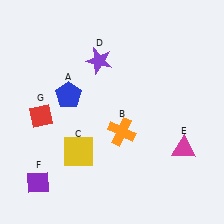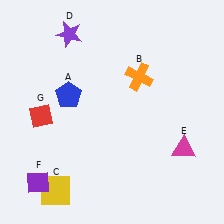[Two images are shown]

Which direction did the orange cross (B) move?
The orange cross (B) moved up.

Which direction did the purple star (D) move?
The purple star (D) moved left.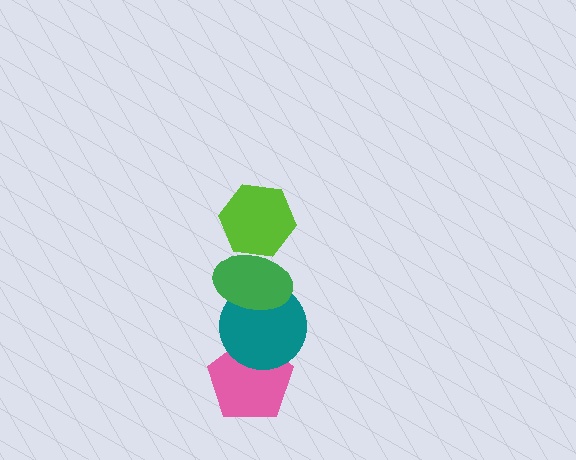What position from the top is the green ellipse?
The green ellipse is 2nd from the top.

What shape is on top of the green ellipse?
The lime hexagon is on top of the green ellipse.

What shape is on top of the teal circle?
The green ellipse is on top of the teal circle.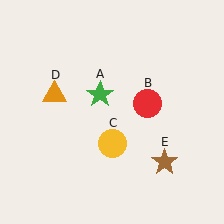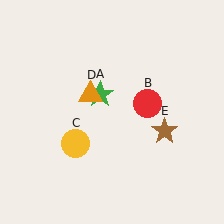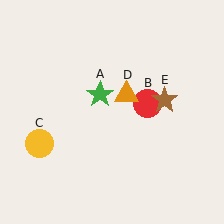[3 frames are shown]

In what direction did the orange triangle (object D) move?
The orange triangle (object D) moved right.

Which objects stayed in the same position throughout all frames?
Green star (object A) and red circle (object B) remained stationary.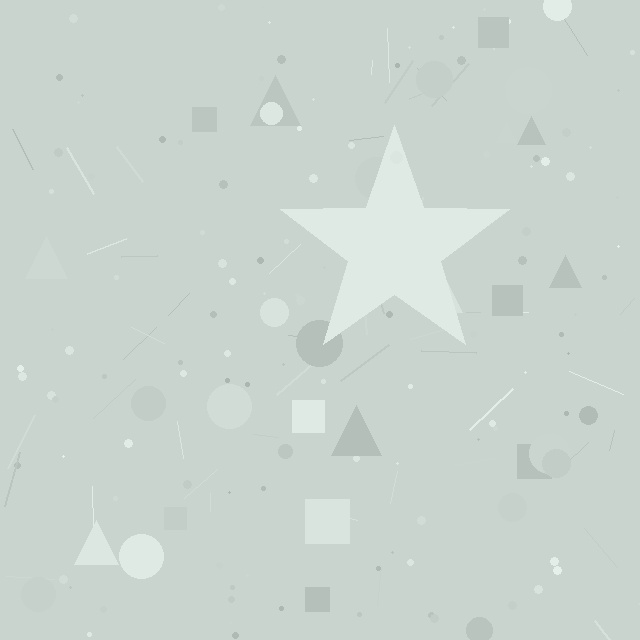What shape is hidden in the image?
A star is hidden in the image.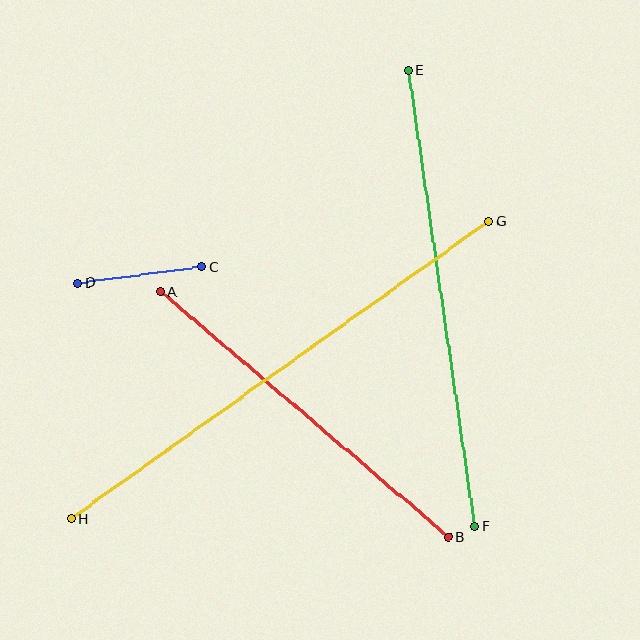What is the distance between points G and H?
The distance is approximately 513 pixels.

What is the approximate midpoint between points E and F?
The midpoint is at approximately (442, 298) pixels.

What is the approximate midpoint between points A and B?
The midpoint is at approximately (305, 414) pixels.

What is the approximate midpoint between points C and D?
The midpoint is at approximately (140, 275) pixels.